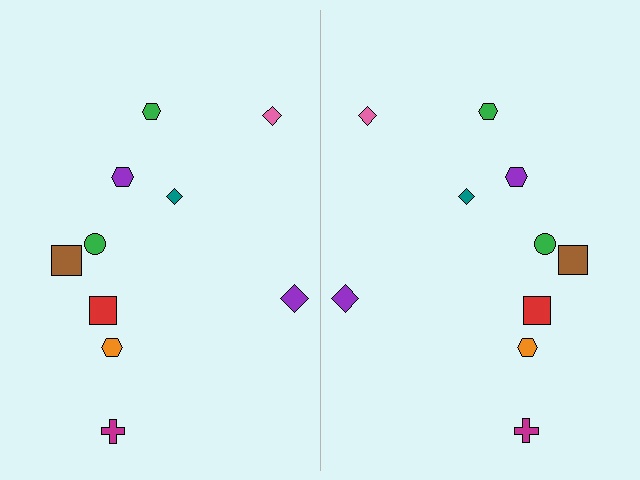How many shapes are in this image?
There are 20 shapes in this image.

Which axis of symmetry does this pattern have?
The pattern has a vertical axis of symmetry running through the center of the image.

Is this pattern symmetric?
Yes, this pattern has bilateral (reflection) symmetry.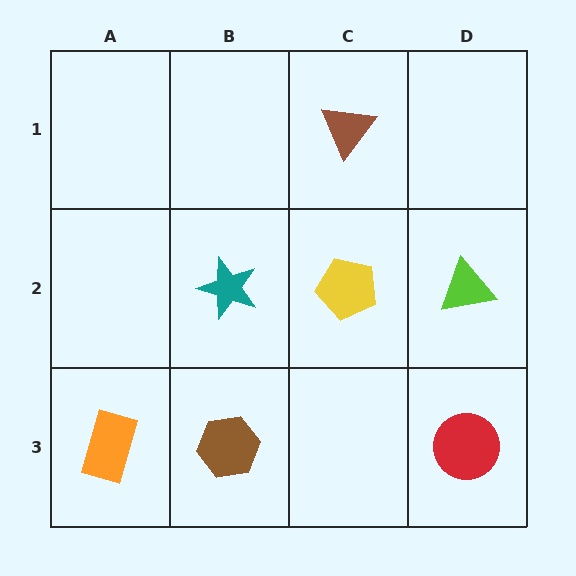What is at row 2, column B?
A teal star.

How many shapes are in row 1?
1 shape.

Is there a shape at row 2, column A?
No, that cell is empty.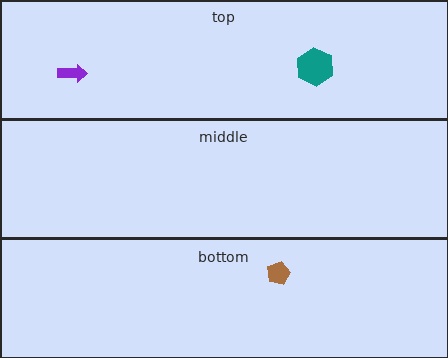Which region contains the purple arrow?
The top region.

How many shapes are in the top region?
2.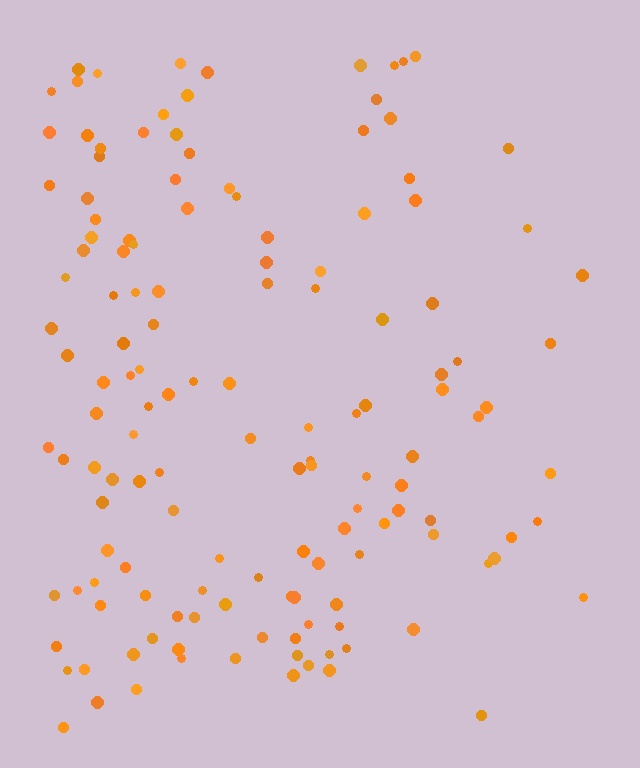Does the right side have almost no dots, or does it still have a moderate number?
Still a moderate number, just noticeably fewer than the left.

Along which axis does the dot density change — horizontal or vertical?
Horizontal.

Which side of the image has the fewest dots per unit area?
The right.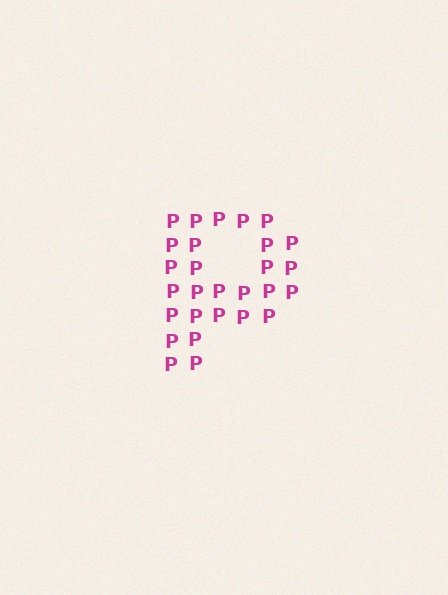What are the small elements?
The small elements are letter P's.